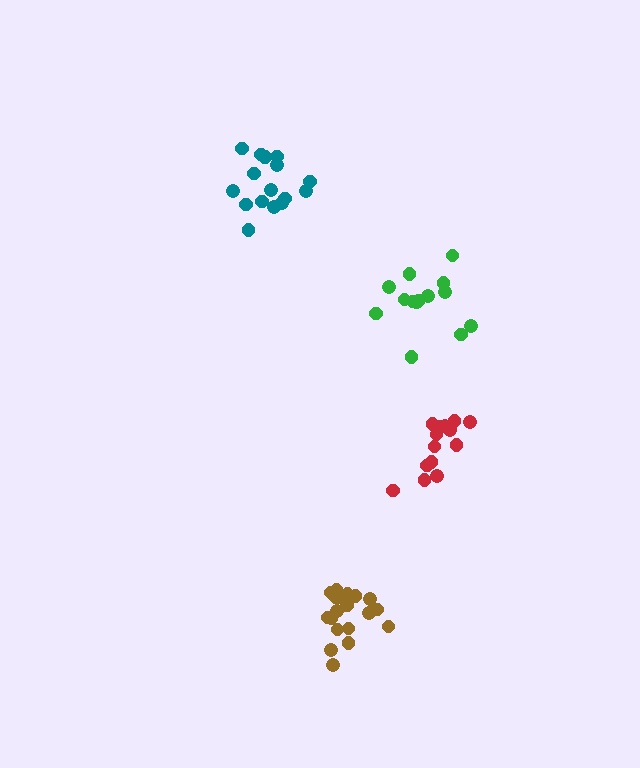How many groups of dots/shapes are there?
There are 4 groups.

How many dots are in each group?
Group 1: 14 dots, Group 2: 17 dots, Group 3: 19 dots, Group 4: 14 dots (64 total).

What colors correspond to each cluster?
The clusters are colored: green, teal, brown, red.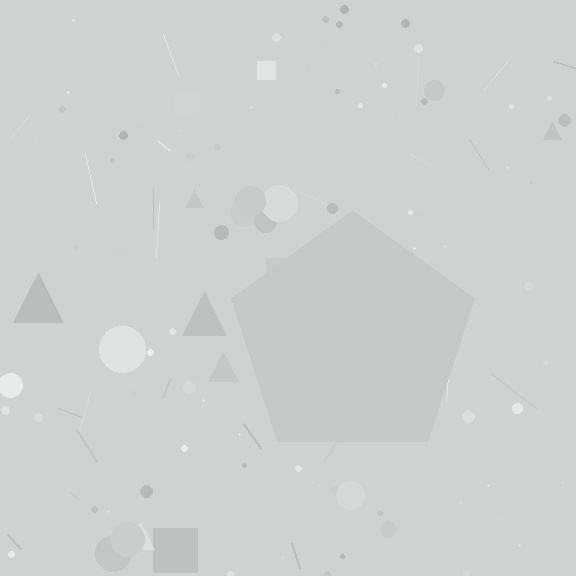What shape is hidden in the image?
A pentagon is hidden in the image.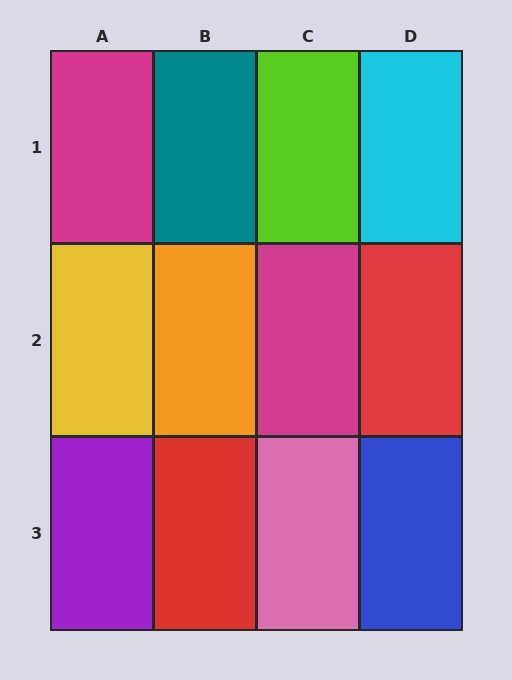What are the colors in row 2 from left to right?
Yellow, orange, magenta, red.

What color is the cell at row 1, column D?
Cyan.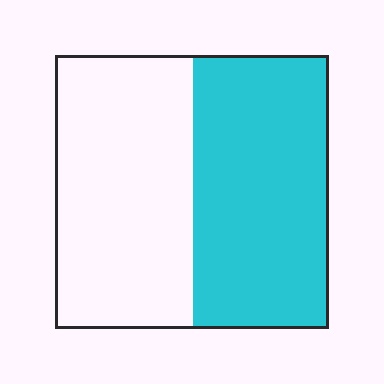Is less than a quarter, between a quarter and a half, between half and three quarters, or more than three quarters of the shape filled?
Between a quarter and a half.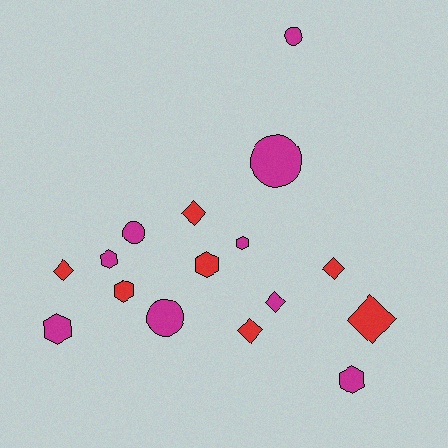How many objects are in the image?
There are 16 objects.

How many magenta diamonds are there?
There is 1 magenta diamond.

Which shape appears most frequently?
Diamond, with 6 objects.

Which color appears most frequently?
Magenta, with 9 objects.